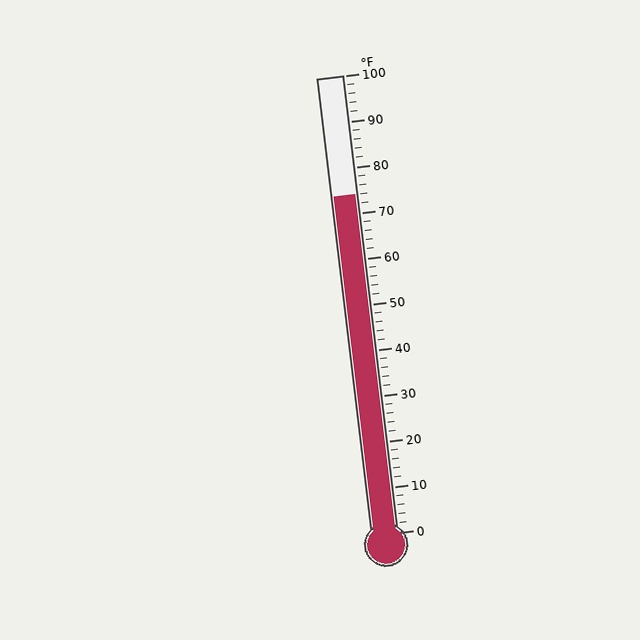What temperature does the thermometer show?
The thermometer shows approximately 74°F.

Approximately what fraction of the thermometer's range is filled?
The thermometer is filled to approximately 75% of its range.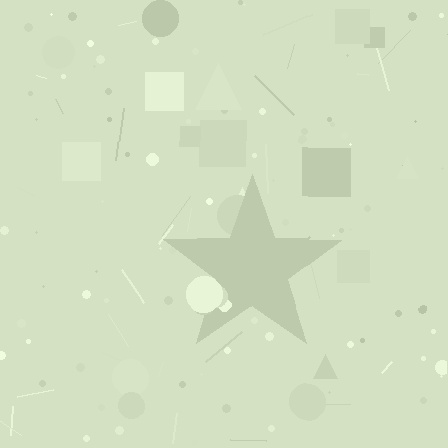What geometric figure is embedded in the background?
A star is embedded in the background.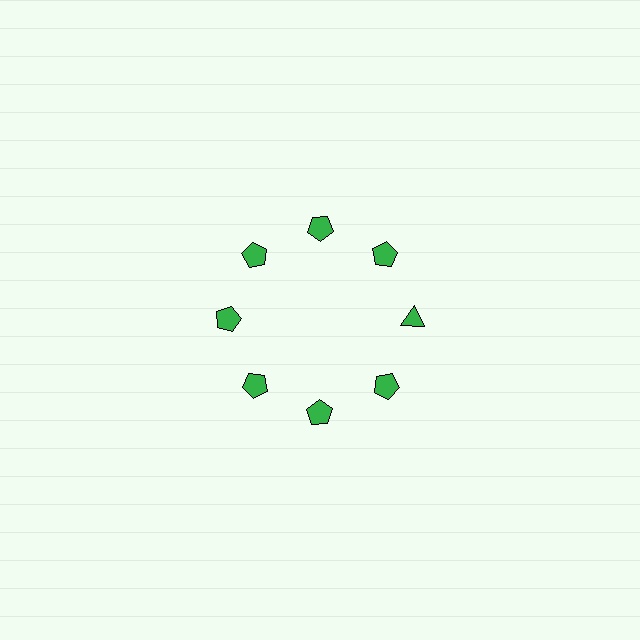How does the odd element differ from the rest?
It has a different shape: triangle instead of pentagon.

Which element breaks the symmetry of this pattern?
The green triangle at roughly the 3 o'clock position breaks the symmetry. All other shapes are green pentagons.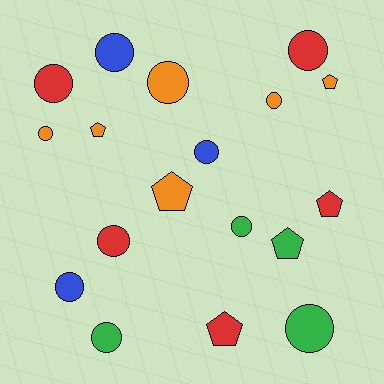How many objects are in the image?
There are 18 objects.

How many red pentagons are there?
There are 2 red pentagons.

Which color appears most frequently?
Orange, with 6 objects.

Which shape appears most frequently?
Circle, with 12 objects.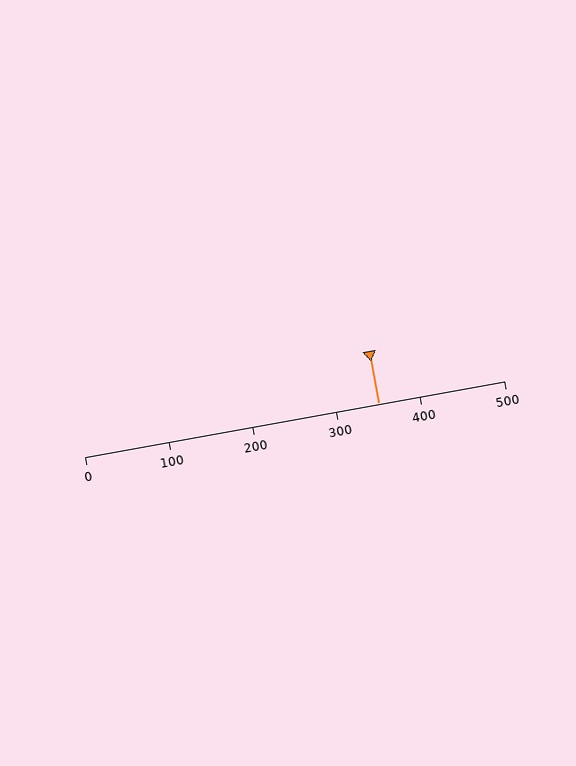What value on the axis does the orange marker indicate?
The marker indicates approximately 350.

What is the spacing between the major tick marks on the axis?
The major ticks are spaced 100 apart.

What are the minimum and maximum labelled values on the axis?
The axis runs from 0 to 500.